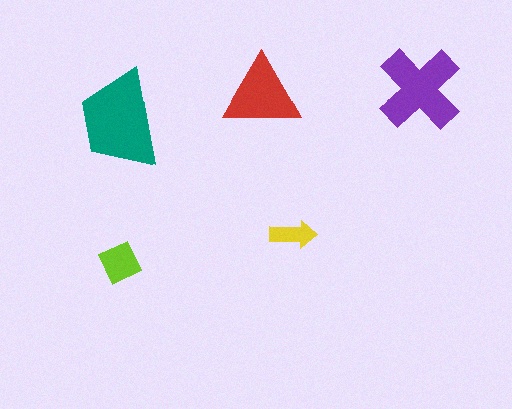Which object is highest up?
The purple cross is topmost.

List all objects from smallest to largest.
The yellow arrow, the lime diamond, the red triangle, the purple cross, the teal trapezoid.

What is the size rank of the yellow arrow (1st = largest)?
5th.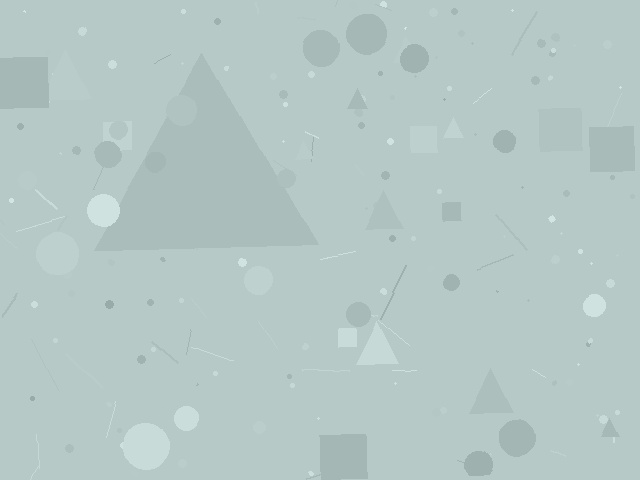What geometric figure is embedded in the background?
A triangle is embedded in the background.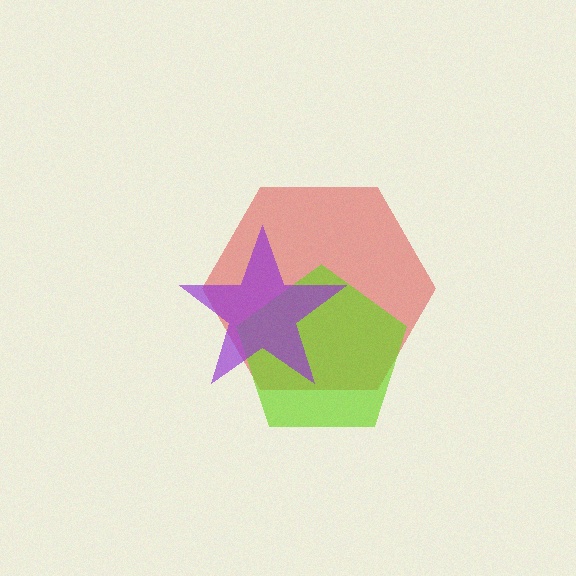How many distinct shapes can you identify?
There are 3 distinct shapes: a red hexagon, a lime pentagon, a purple star.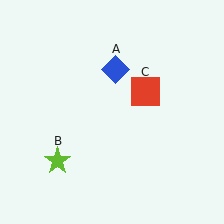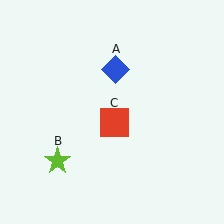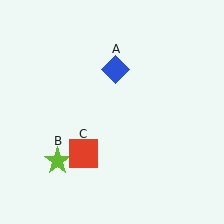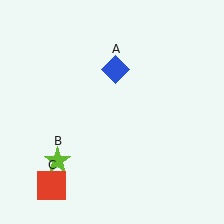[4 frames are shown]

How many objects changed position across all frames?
1 object changed position: red square (object C).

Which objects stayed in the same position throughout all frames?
Blue diamond (object A) and lime star (object B) remained stationary.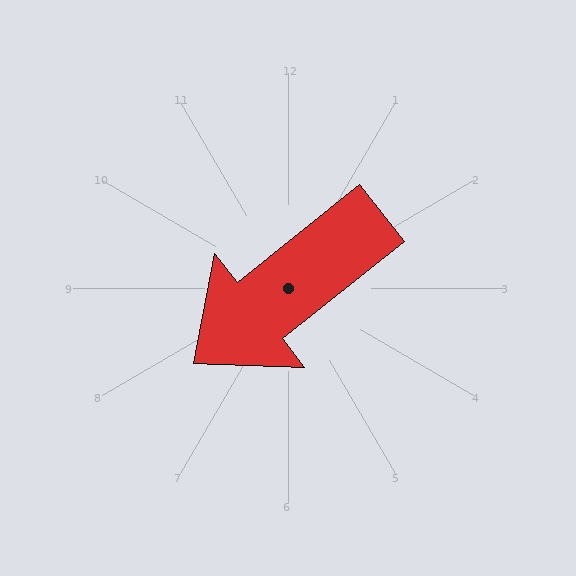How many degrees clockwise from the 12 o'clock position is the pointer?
Approximately 231 degrees.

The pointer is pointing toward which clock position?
Roughly 8 o'clock.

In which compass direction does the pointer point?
Southwest.